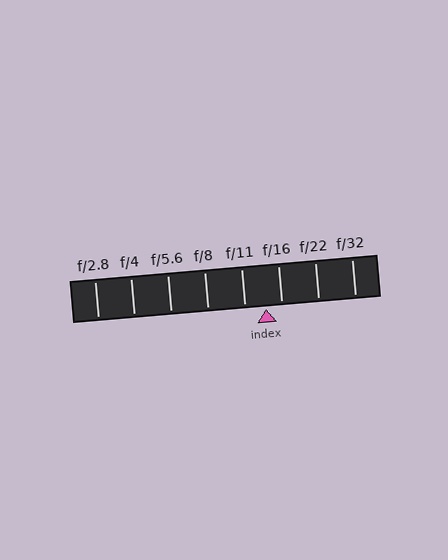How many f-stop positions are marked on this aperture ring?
There are 8 f-stop positions marked.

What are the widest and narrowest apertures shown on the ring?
The widest aperture shown is f/2.8 and the narrowest is f/32.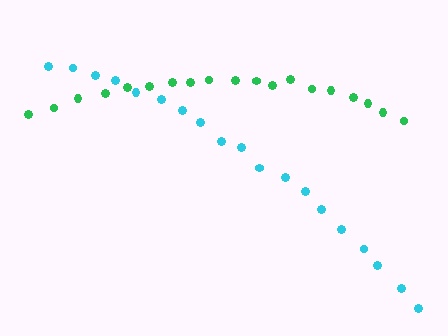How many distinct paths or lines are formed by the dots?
There are 2 distinct paths.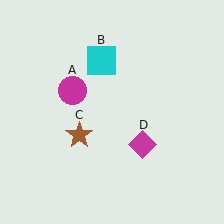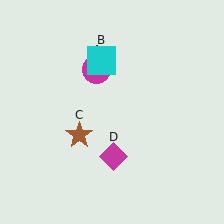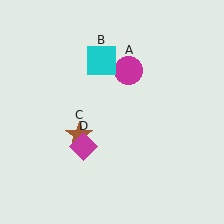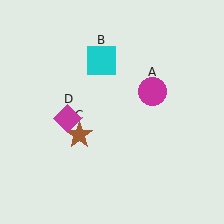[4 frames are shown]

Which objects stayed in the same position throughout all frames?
Cyan square (object B) and brown star (object C) remained stationary.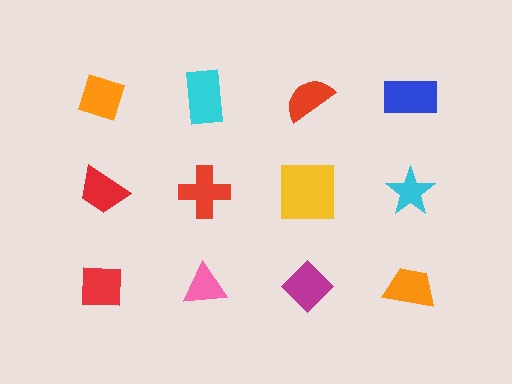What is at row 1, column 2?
A cyan rectangle.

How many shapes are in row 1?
4 shapes.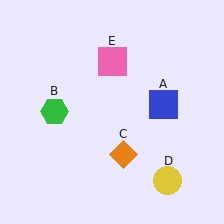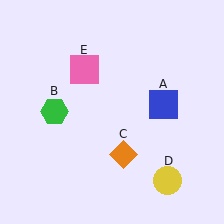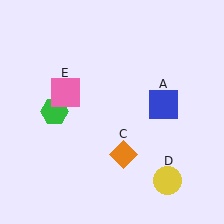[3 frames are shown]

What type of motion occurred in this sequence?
The pink square (object E) rotated counterclockwise around the center of the scene.